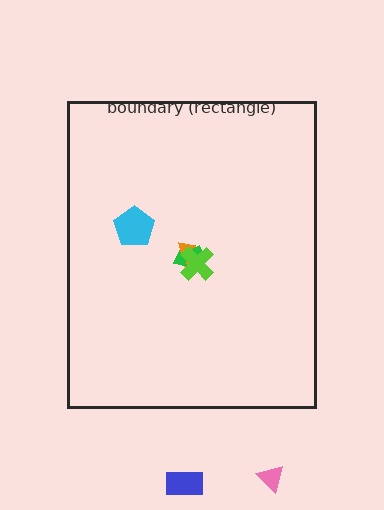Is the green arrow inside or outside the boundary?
Inside.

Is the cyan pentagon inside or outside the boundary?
Inside.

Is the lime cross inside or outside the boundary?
Inside.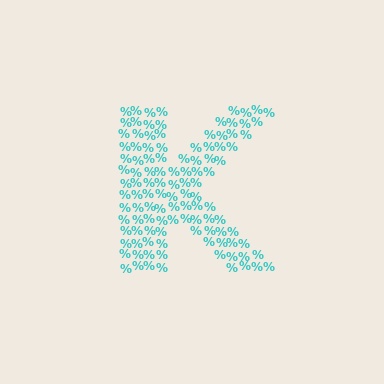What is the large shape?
The large shape is the letter K.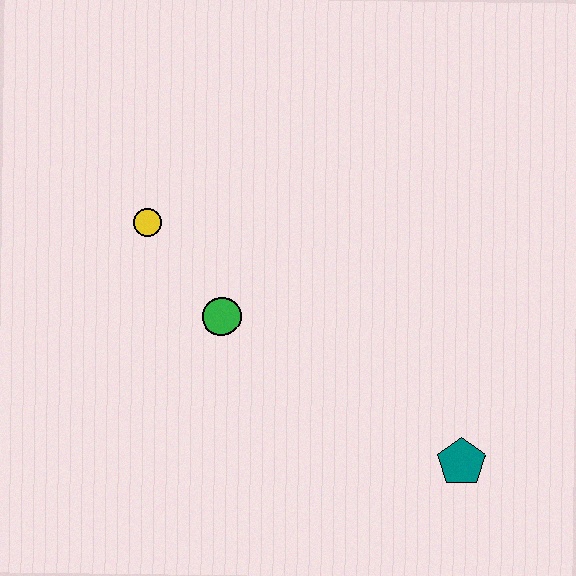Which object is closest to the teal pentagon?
The green circle is closest to the teal pentagon.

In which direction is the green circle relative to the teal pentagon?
The green circle is to the left of the teal pentagon.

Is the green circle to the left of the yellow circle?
No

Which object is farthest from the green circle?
The teal pentagon is farthest from the green circle.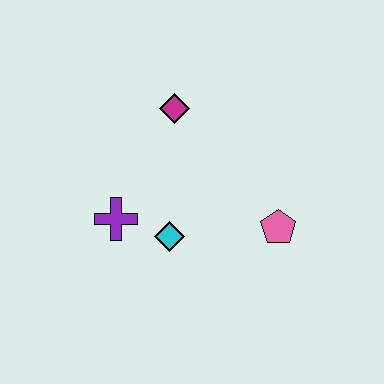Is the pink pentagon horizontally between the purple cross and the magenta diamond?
No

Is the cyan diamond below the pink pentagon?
Yes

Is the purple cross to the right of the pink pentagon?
No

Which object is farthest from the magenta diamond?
The pink pentagon is farthest from the magenta diamond.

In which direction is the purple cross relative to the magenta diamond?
The purple cross is below the magenta diamond.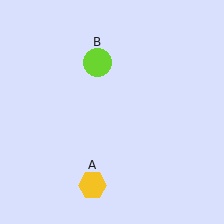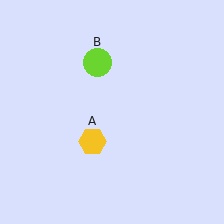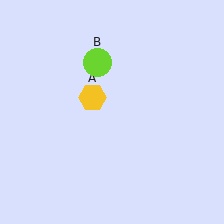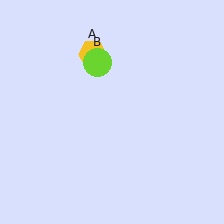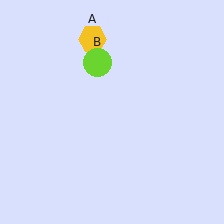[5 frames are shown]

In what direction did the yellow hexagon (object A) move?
The yellow hexagon (object A) moved up.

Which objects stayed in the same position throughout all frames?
Lime circle (object B) remained stationary.